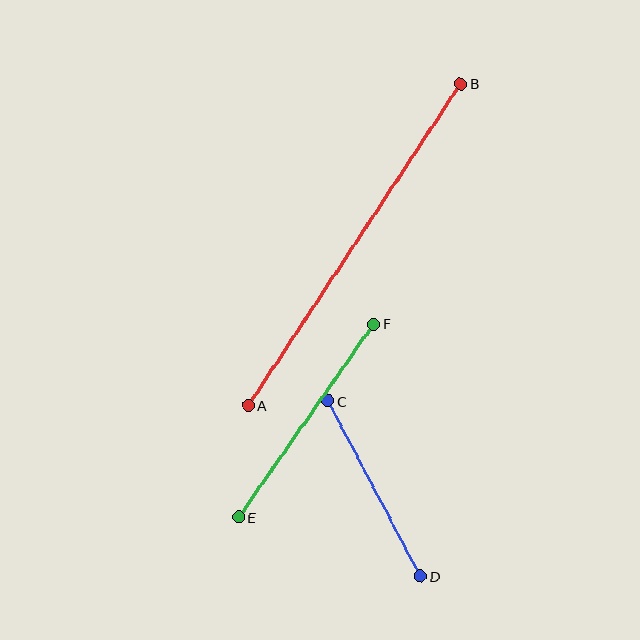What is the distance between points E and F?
The distance is approximately 236 pixels.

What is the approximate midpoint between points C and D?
The midpoint is at approximately (374, 489) pixels.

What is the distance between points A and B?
The distance is approximately 385 pixels.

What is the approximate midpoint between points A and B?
The midpoint is at approximately (354, 245) pixels.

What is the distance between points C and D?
The distance is approximately 198 pixels.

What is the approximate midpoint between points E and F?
The midpoint is at approximately (306, 421) pixels.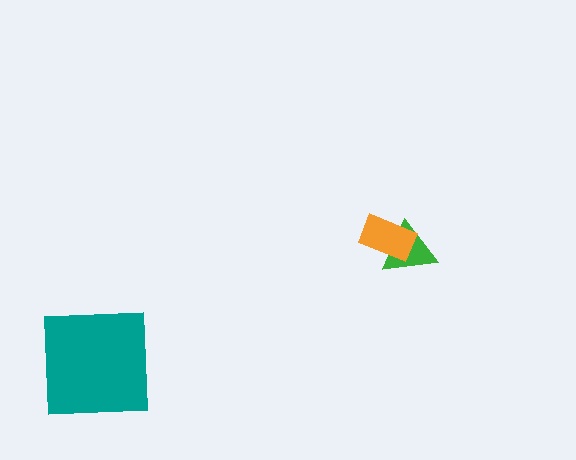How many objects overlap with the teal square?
0 objects overlap with the teal square.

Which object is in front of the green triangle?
The orange rectangle is in front of the green triangle.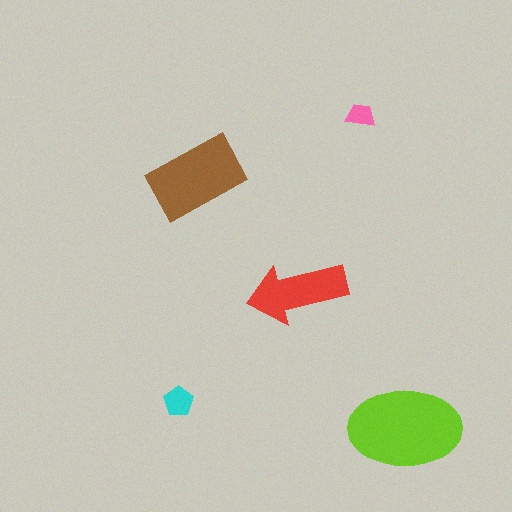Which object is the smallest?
The pink trapezoid.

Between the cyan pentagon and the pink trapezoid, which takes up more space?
The cyan pentagon.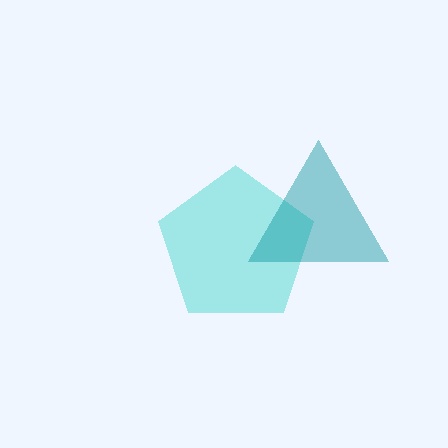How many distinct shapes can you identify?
There are 2 distinct shapes: a cyan pentagon, a teal triangle.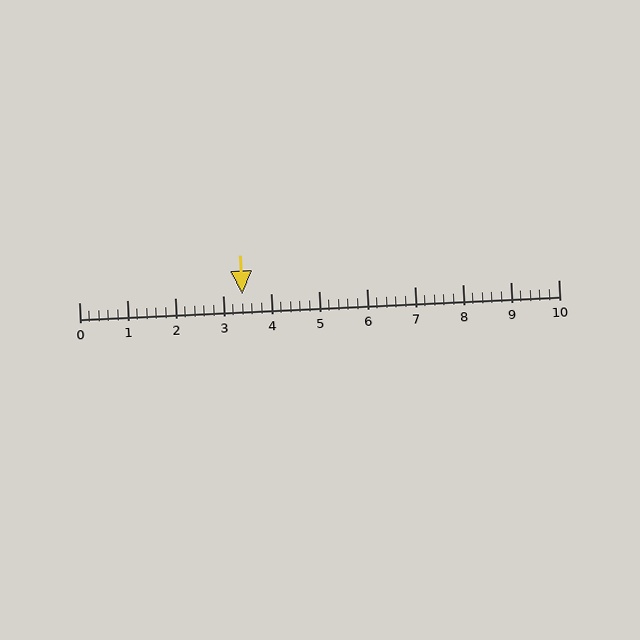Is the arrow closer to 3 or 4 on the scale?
The arrow is closer to 3.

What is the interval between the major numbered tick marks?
The major tick marks are spaced 1 units apart.